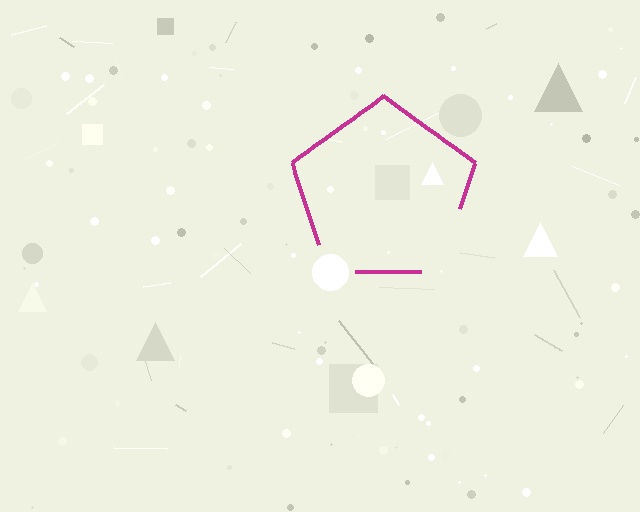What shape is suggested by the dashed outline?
The dashed outline suggests a pentagon.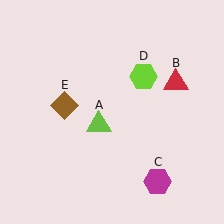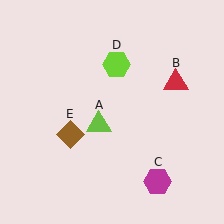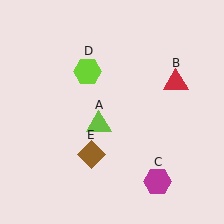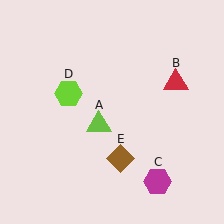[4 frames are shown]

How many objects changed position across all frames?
2 objects changed position: lime hexagon (object D), brown diamond (object E).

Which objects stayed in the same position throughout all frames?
Lime triangle (object A) and red triangle (object B) and magenta hexagon (object C) remained stationary.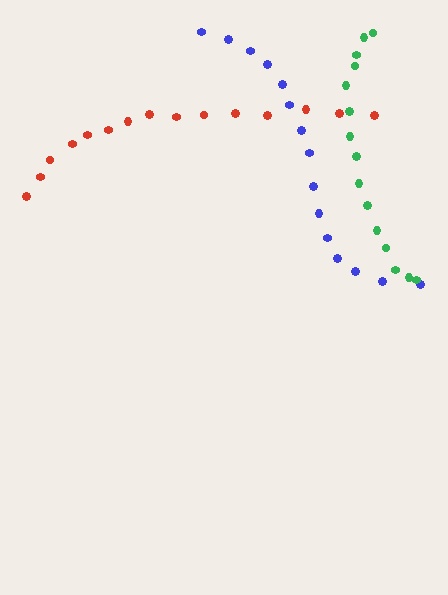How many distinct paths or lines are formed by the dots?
There are 3 distinct paths.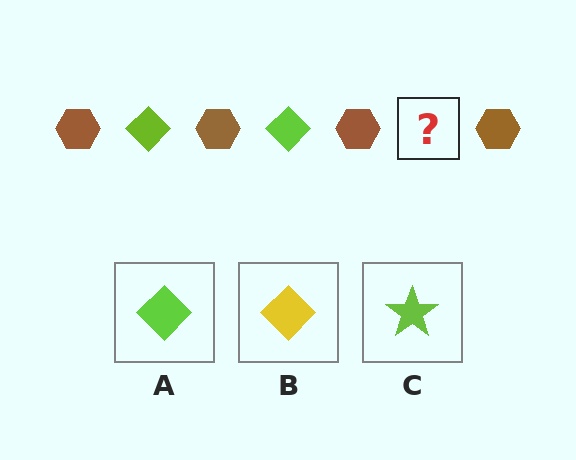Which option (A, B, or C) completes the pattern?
A.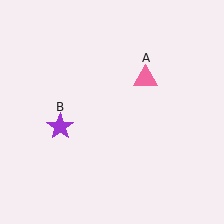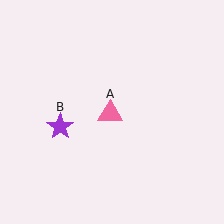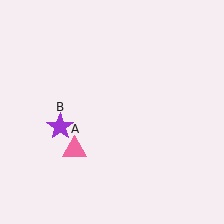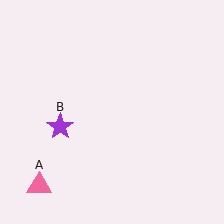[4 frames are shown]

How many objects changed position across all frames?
1 object changed position: pink triangle (object A).